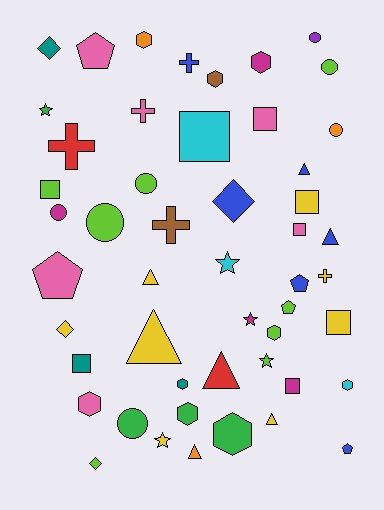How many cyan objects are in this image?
There are 3 cyan objects.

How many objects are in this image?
There are 50 objects.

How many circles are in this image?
There are 7 circles.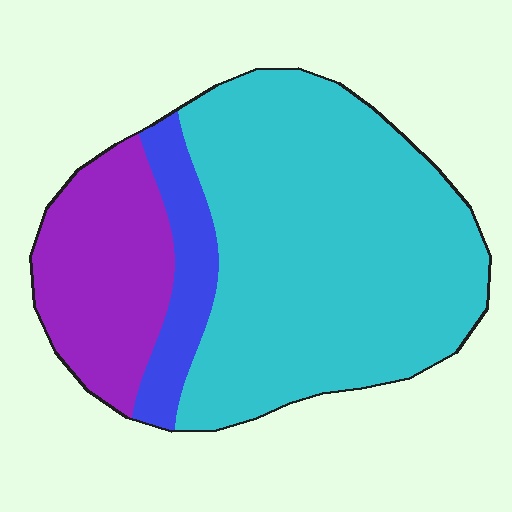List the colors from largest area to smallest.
From largest to smallest: cyan, purple, blue.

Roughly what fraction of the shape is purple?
Purple takes up between a sixth and a third of the shape.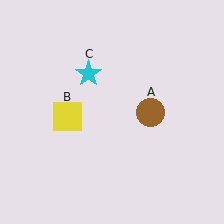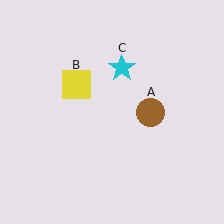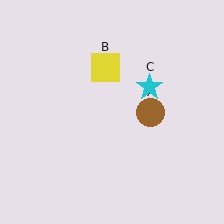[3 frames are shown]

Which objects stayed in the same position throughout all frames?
Brown circle (object A) remained stationary.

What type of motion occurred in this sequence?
The yellow square (object B), cyan star (object C) rotated clockwise around the center of the scene.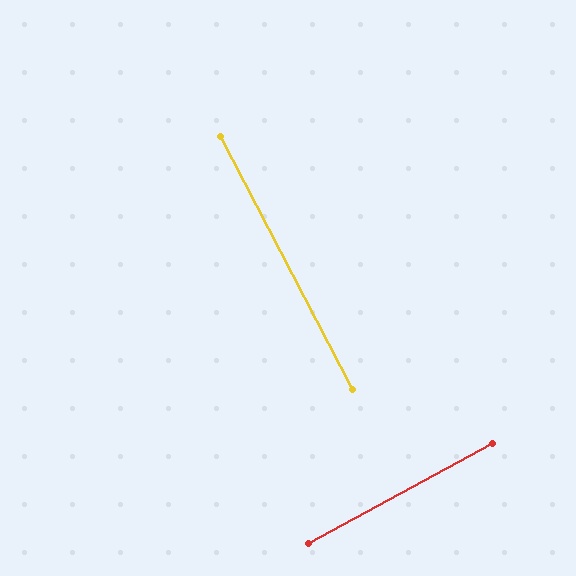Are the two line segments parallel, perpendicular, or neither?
Perpendicular — they meet at approximately 89°.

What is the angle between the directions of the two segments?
Approximately 89 degrees.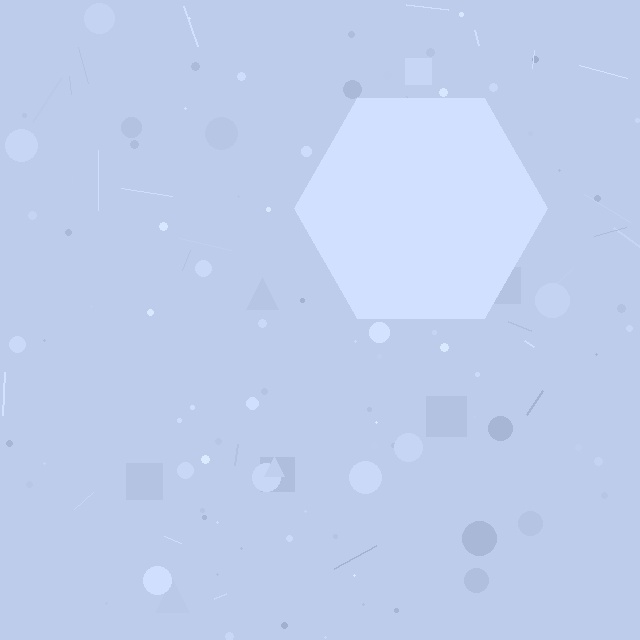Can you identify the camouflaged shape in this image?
The camouflaged shape is a hexagon.